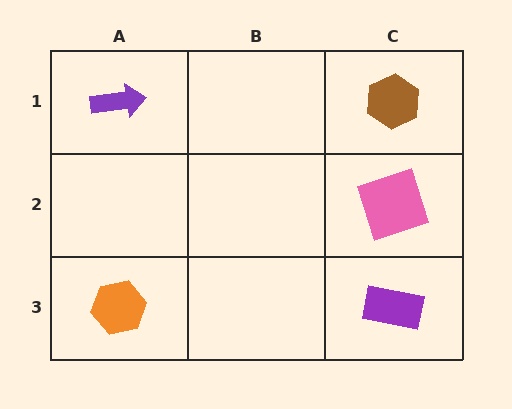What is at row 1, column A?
A purple arrow.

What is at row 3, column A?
An orange hexagon.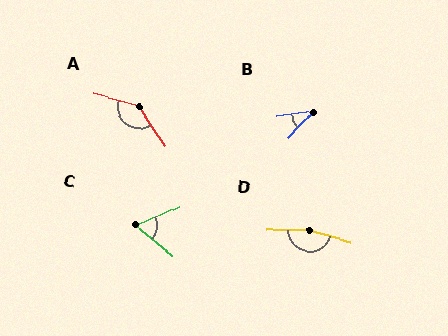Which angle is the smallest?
B, at approximately 39 degrees.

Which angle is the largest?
D, at approximately 163 degrees.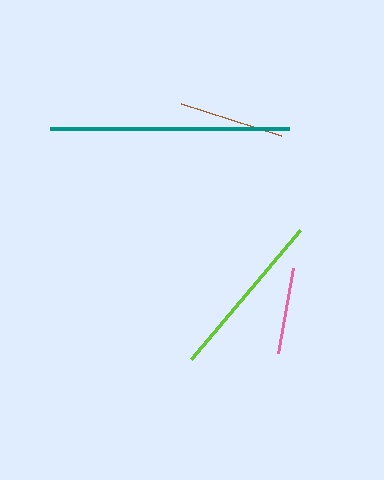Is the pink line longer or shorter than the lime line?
The lime line is longer than the pink line.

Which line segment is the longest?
The teal line is the longest at approximately 238 pixels.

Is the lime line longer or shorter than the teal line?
The teal line is longer than the lime line.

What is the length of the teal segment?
The teal segment is approximately 238 pixels long.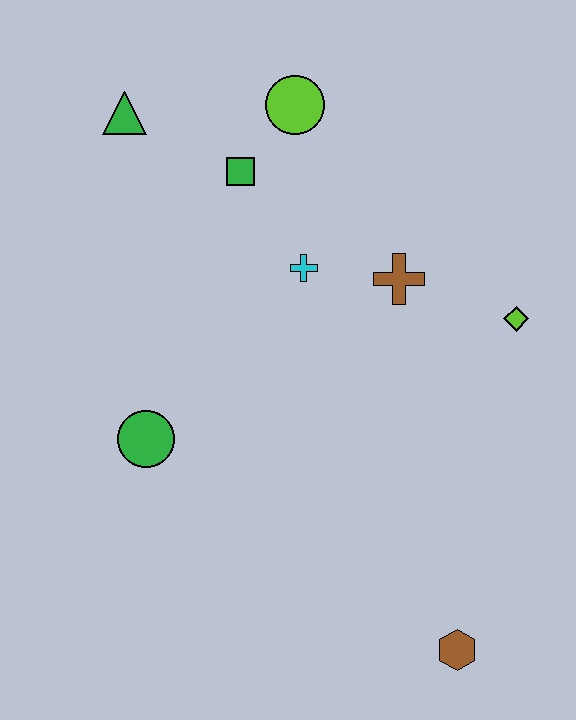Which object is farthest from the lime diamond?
The green triangle is farthest from the lime diamond.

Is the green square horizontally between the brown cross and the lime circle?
No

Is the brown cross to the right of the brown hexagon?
No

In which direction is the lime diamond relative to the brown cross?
The lime diamond is to the right of the brown cross.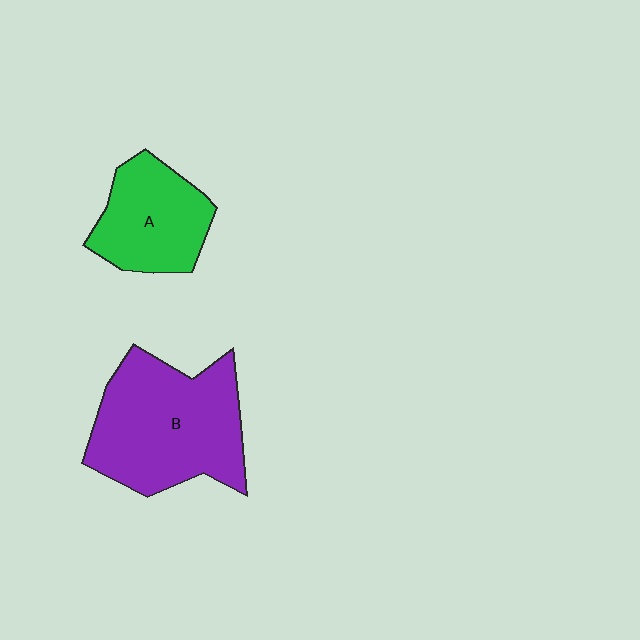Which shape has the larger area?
Shape B (purple).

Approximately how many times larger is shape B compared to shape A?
Approximately 1.6 times.